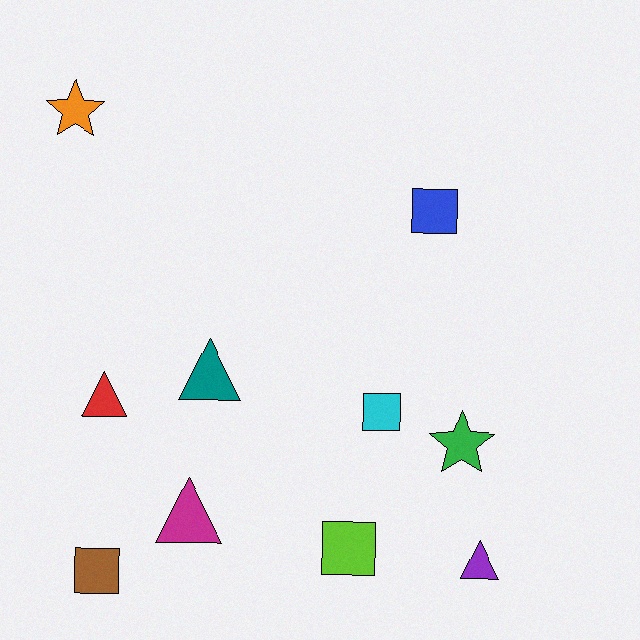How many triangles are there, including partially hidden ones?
There are 4 triangles.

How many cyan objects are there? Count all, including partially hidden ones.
There is 1 cyan object.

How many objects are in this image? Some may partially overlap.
There are 10 objects.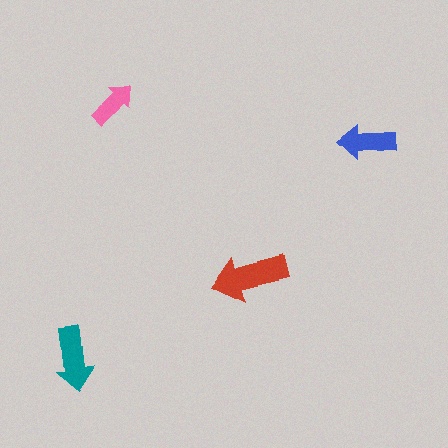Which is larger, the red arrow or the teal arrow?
The red one.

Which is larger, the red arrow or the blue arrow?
The red one.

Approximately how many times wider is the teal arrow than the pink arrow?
About 1.5 times wider.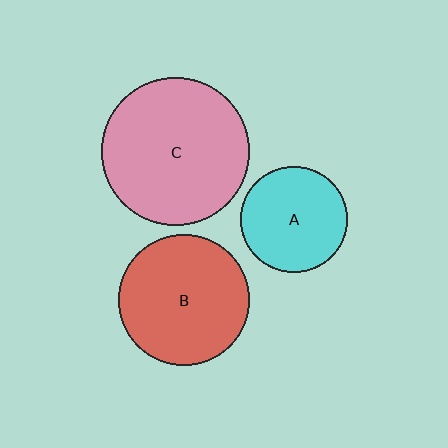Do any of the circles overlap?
No, none of the circles overlap.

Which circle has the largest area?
Circle C (pink).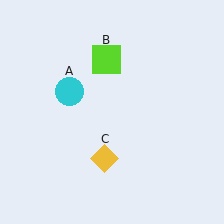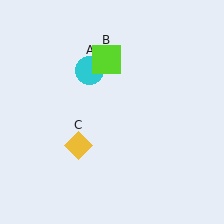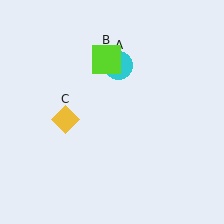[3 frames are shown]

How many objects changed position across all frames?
2 objects changed position: cyan circle (object A), yellow diamond (object C).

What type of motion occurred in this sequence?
The cyan circle (object A), yellow diamond (object C) rotated clockwise around the center of the scene.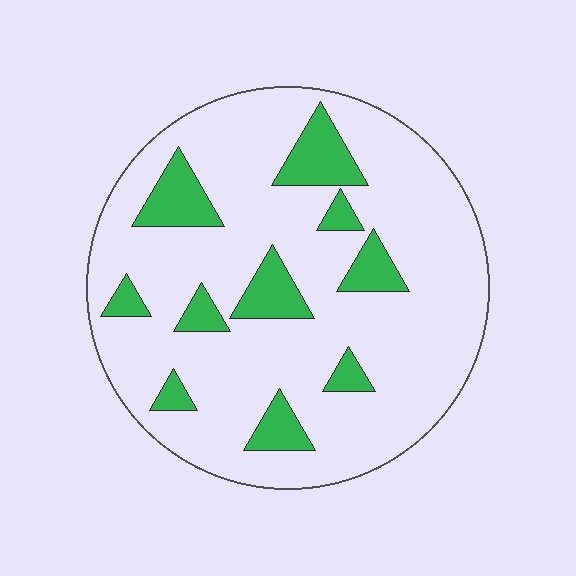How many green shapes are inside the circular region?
10.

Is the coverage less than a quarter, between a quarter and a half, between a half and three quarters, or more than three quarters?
Less than a quarter.